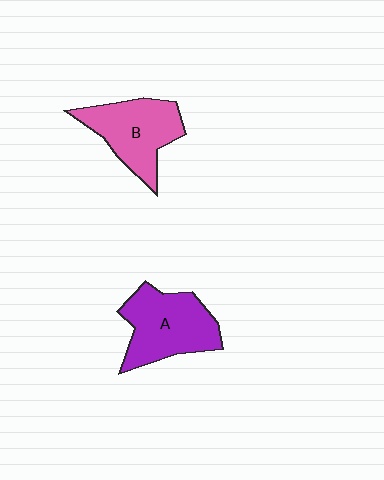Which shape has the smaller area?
Shape B (pink).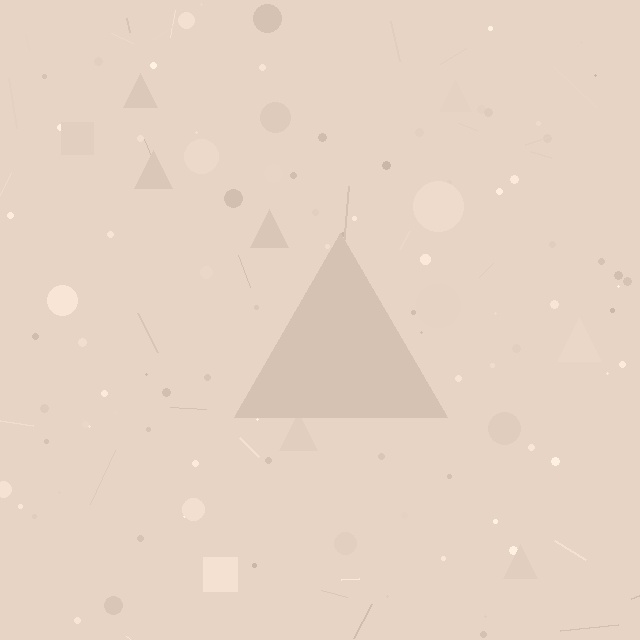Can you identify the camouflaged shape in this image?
The camouflaged shape is a triangle.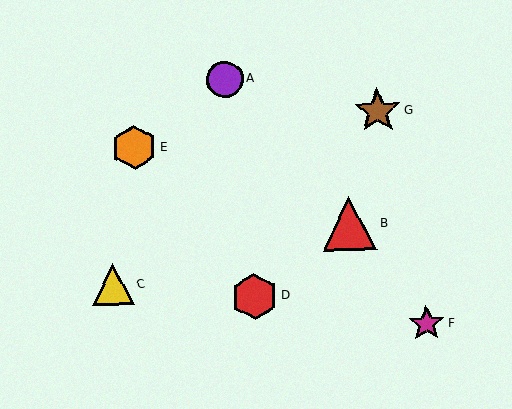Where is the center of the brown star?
The center of the brown star is at (377, 111).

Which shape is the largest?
The red triangle (labeled B) is the largest.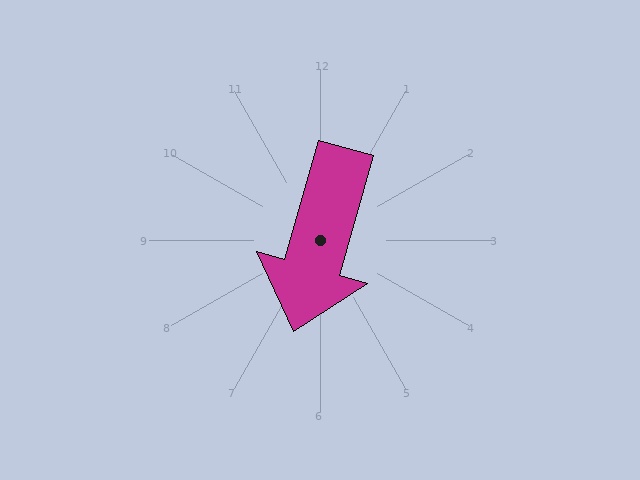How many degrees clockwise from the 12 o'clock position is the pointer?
Approximately 196 degrees.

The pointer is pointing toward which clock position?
Roughly 7 o'clock.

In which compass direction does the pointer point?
South.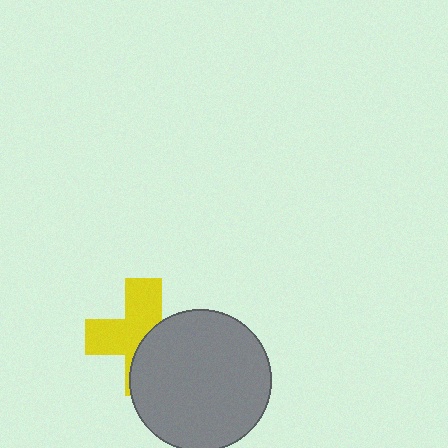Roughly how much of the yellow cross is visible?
About half of it is visible (roughly 54%).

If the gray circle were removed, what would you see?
You would see the complete yellow cross.